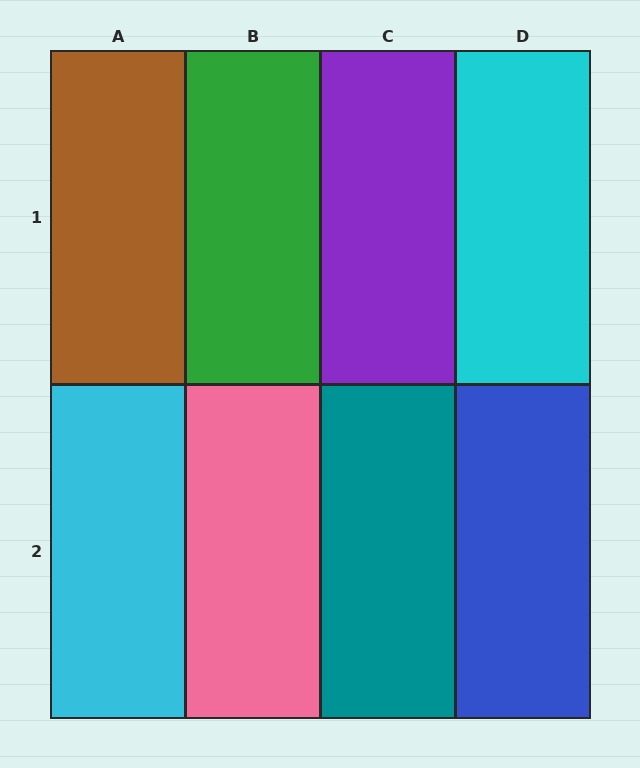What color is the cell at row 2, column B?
Pink.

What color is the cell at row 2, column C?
Teal.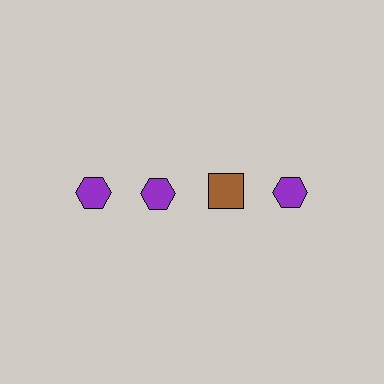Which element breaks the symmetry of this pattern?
The brown square in the top row, center column breaks the symmetry. All other shapes are purple hexagons.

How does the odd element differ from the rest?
It differs in both color (brown instead of purple) and shape (square instead of hexagon).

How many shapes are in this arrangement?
There are 4 shapes arranged in a grid pattern.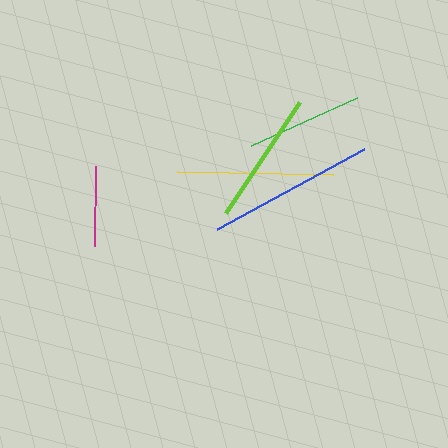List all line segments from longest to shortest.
From longest to shortest: blue, yellow, lime, green, magenta.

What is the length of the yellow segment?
The yellow segment is approximately 155 pixels long.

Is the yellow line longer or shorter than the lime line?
The yellow line is longer than the lime line.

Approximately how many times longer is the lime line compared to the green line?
The lime line is approximately 1.1 times the length of the green line.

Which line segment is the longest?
The blue line is the longest at approximately 167 pixels.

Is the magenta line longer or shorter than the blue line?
The blue line is longer than the magenta line.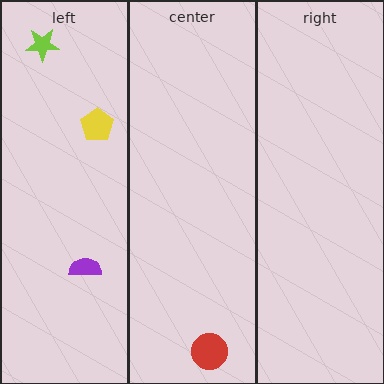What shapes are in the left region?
The lime star, the purple semicircle, the yellow pentagon.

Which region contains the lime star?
The left region.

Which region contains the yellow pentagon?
The left region.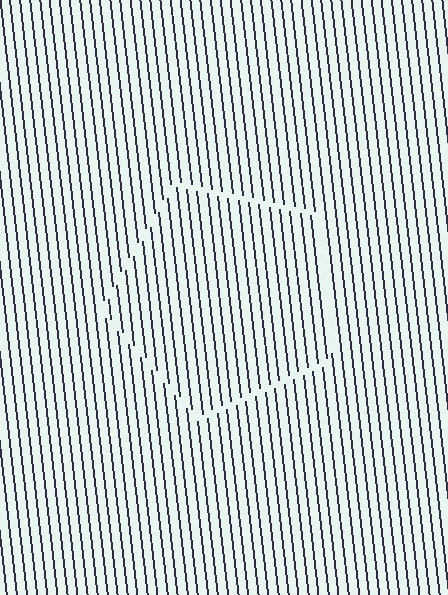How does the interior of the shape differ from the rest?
The interior of the shape contains the same grating, shifted by half a period — the contour is defined by the phase discontinuity where line-ends from the inner and outer gratings abut.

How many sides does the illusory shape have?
5 sides — the line-ends trace a pentagon.